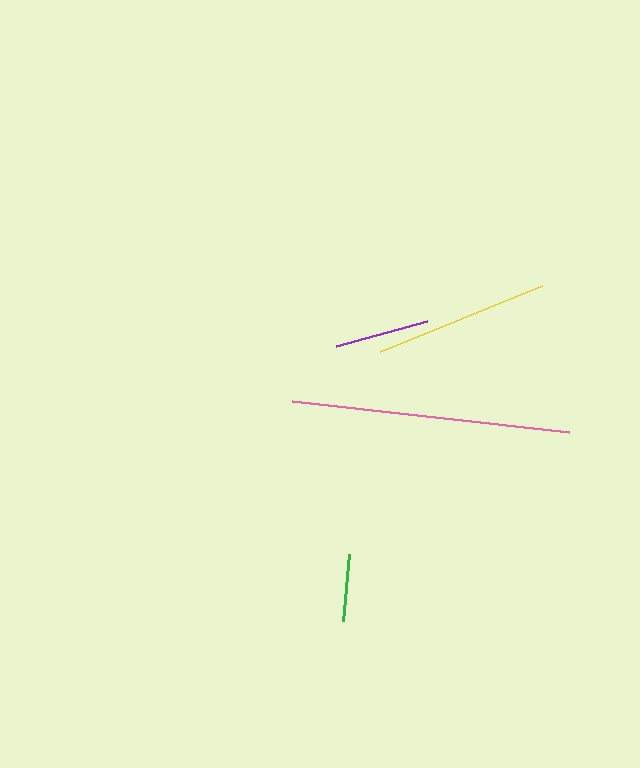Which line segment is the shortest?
The green line is the shortest at approximately 67 pixels.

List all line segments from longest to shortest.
From longest to shortest: pink, yellow, purple, green.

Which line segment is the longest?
The pink line is the longest at approximately 279 pixels.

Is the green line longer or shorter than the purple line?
The purple line is longer than the green line.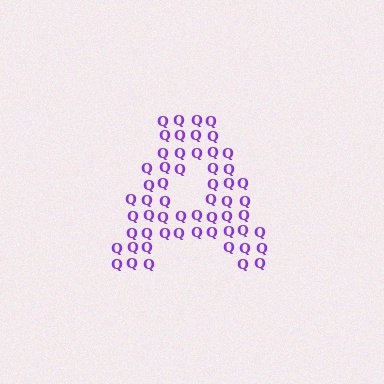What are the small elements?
The small elements are letter Q's.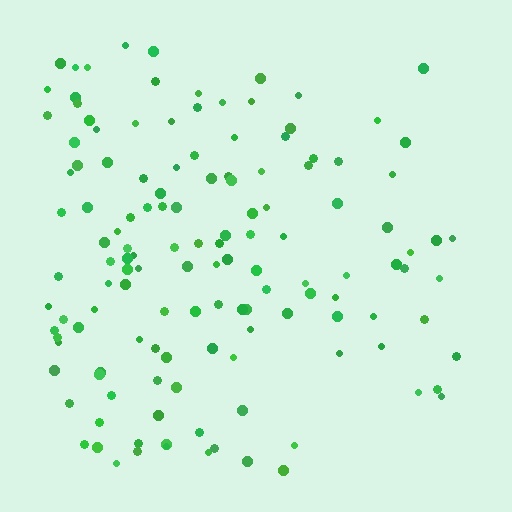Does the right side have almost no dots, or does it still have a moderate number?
Still a moderate number, just noticeably fewer than the left.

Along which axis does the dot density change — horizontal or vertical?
Horizontal.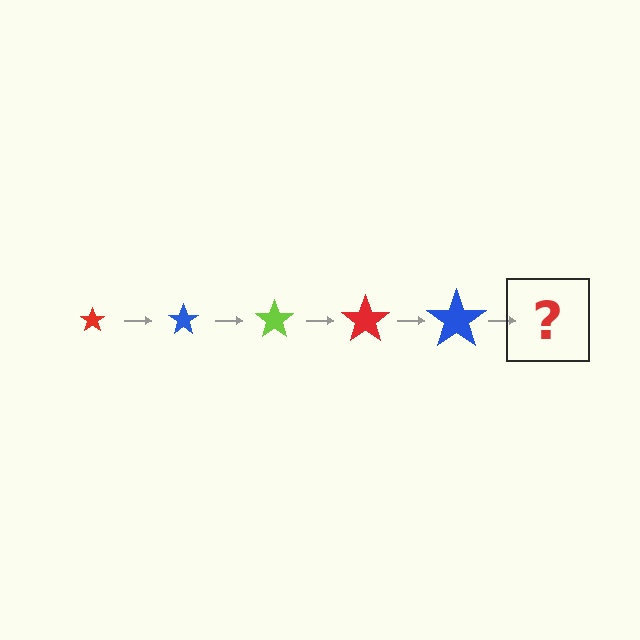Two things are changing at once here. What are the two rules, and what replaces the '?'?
The two rules are that the star grows larger each step and the color cycles through red, blue, and lime. The '?' should be a lime star, larger than the previous one.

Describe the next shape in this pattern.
It should be a lime star, larger than the previous one.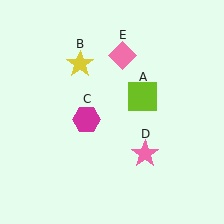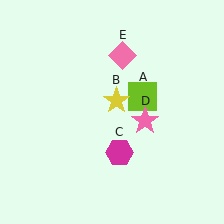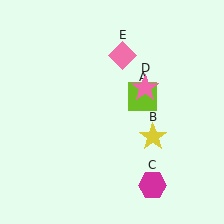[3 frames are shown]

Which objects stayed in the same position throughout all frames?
Lime square (object A) and pink diamond (object E) remained stationary.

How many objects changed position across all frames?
3 objects changed position: yellow star (object B), magenta hexagon (object C), pink star (object D).